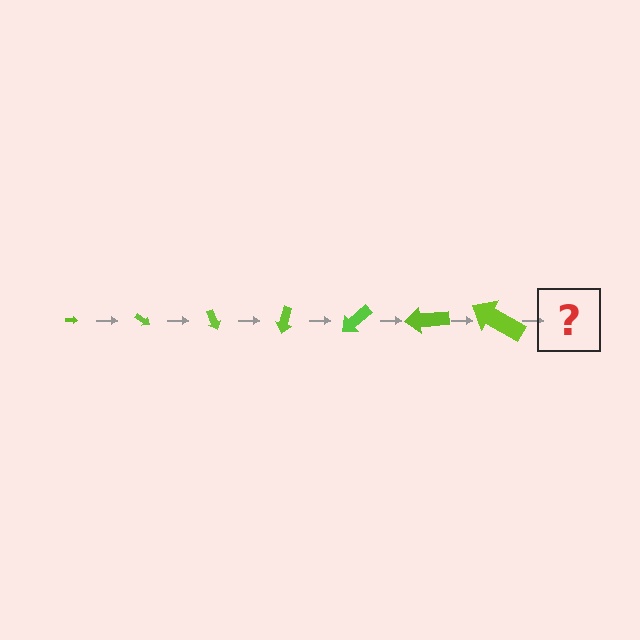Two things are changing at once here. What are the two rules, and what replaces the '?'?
The two rules are that the arrow grows larger each step and it rotates 35 degrees each step. The '?' should be an arrow, larger than the previous one and rotated 245 degrees from the start.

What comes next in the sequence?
The next element should be an arrow, larger than the previous one and rotated 245 degrees from the start.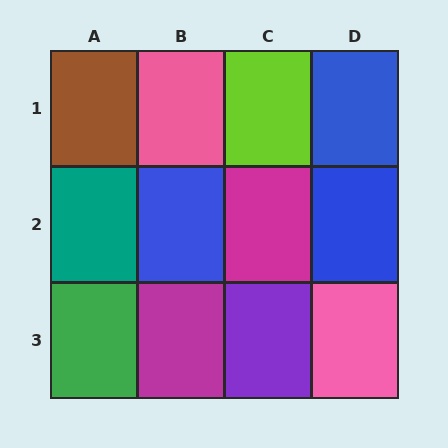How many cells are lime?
1 cell is lime.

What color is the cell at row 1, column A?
Brown.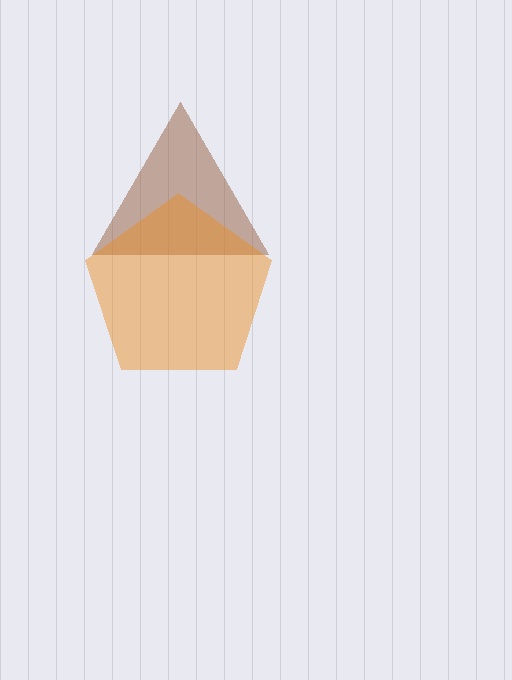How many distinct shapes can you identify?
There are 2 distinct shapes: a brown triangle, an orange pentagon.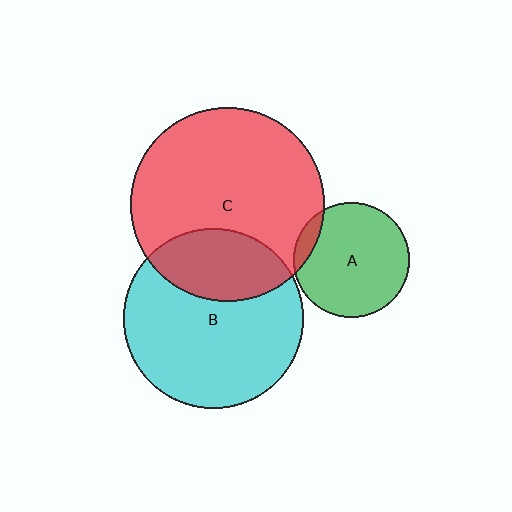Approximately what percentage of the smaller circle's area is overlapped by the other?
Approximately 10%.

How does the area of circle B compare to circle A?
Approximately 2.4 times.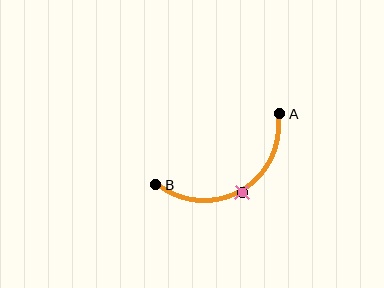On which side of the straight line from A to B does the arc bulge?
The arc bulges below the straight line connecting A and B.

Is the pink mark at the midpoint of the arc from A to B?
Yes. The pink mark lies on the arc at equal arc-length from both A and B — it is the arc midpoint.